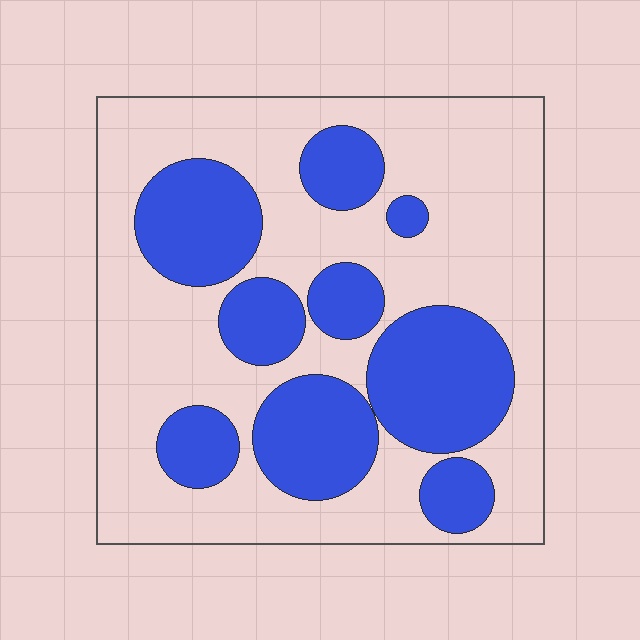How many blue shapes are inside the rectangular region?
9.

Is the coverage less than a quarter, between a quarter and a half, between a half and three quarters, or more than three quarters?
Between a quarter and a half.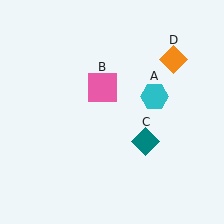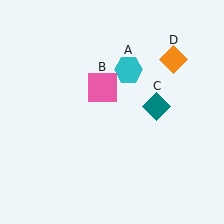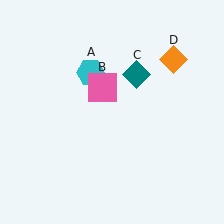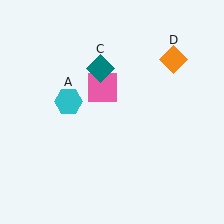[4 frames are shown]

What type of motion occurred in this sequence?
The cyan hexagon (object A), teal diamond (object C) rotated counterclockwise around the center of the scene.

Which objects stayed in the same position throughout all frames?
Pink square (object B) and orange diamond (object D) remained stationary.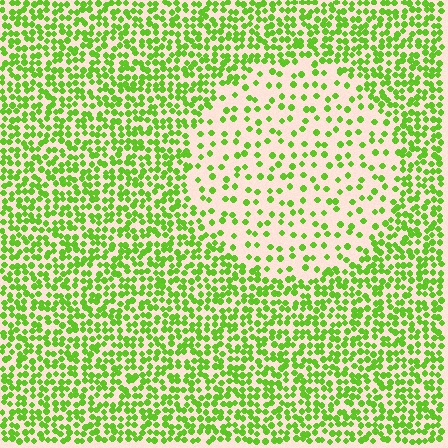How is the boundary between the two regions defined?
The boundary is defined by a change in element density (approximately 2.5x ratio). All elements are the same color, size, and shape.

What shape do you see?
I see a circle.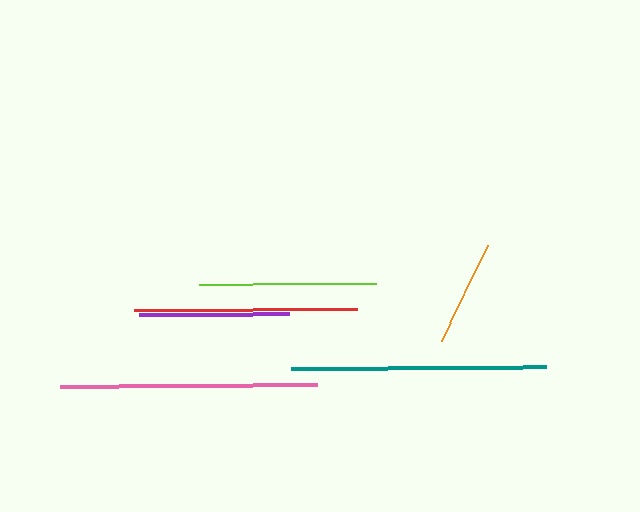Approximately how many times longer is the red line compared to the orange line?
The red line is approximately 2.1 times the length of the orange line.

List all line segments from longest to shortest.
From longest to shortest: pink, teal, red, lime, purple, orange.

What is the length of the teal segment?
The teal segment is approximately 255 pixels long.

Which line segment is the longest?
The pink line is the longest at approximately 257 pixels.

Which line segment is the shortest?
The orange line is the shortest at approximately 107 pixels.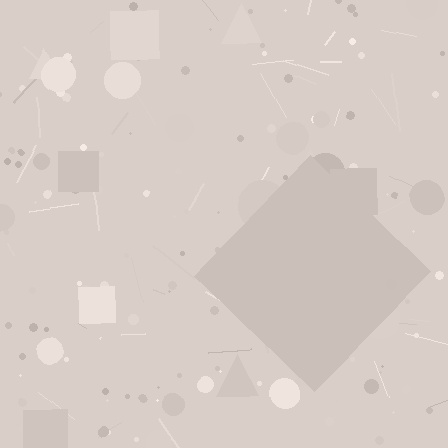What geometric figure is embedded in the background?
A diamond is embedded in the background.